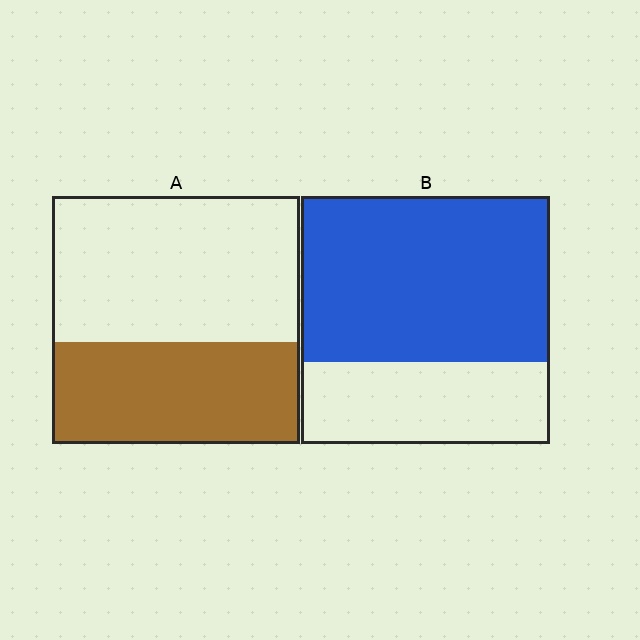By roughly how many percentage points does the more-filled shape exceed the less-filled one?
By roughly 25 percentage points (B over A).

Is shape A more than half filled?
No.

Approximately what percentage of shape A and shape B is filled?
A is approximately 40% and B is approximately 65%.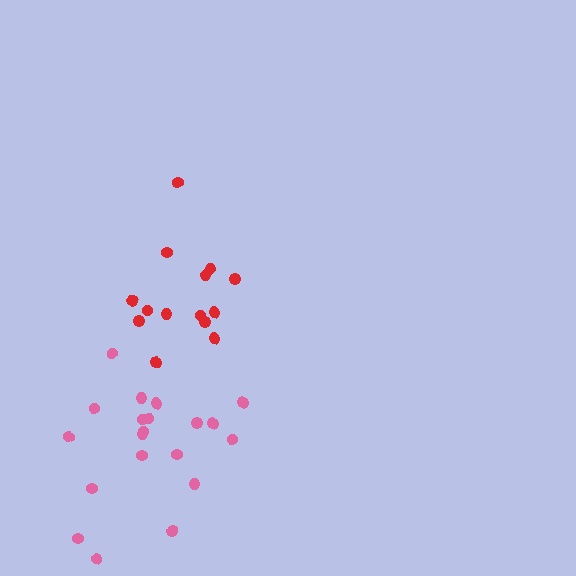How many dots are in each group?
Group 1: 14 dots, Group 2: 20 dots (34 total).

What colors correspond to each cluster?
The clusters are colored: red, pink.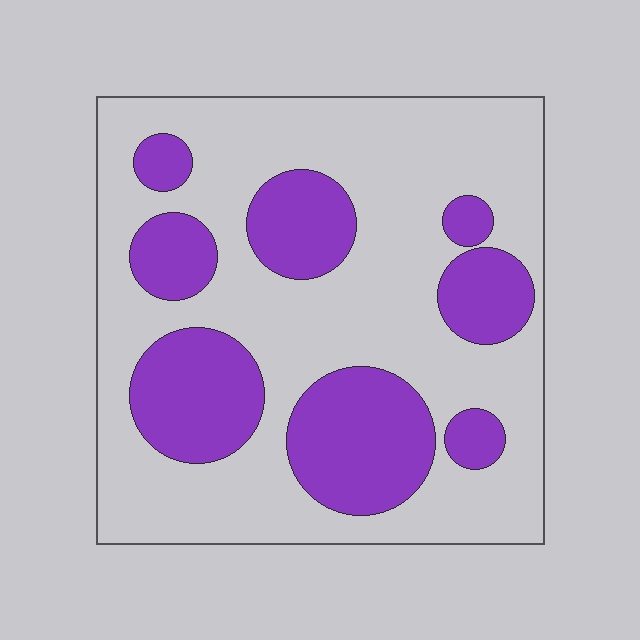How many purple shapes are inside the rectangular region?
8.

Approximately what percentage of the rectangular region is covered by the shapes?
Approximately 30%.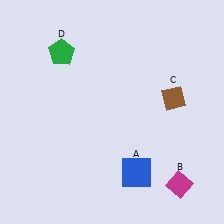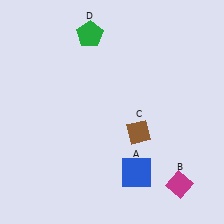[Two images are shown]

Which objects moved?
The objects that moved are: the brown diamond (C), the green pentagon (D).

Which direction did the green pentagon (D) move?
The green pentagon (D) moved right.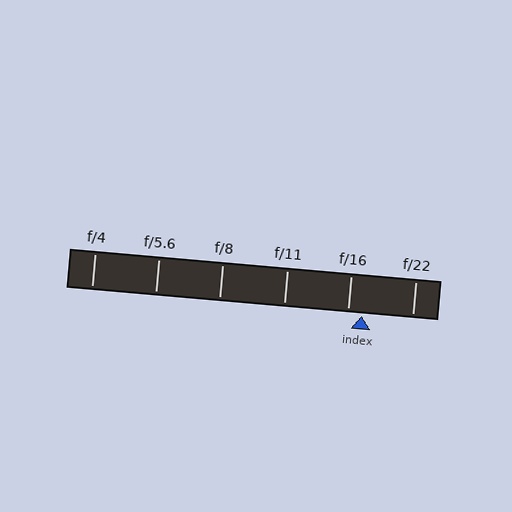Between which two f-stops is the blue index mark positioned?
The index mark is between f/16 and f/22.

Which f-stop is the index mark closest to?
The index mark is closest to f/16.